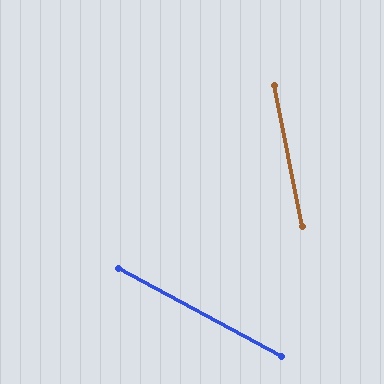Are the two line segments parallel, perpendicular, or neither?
Neither parallel nor perpendicular — they differ by about 51°.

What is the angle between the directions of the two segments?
Approximately 51 degrees.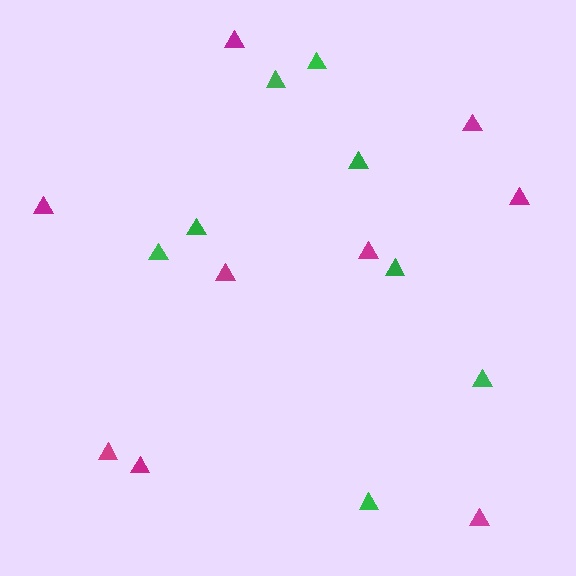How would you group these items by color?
There are 2 groups: one group of magenta triangles (9) and one group of green triangles (8).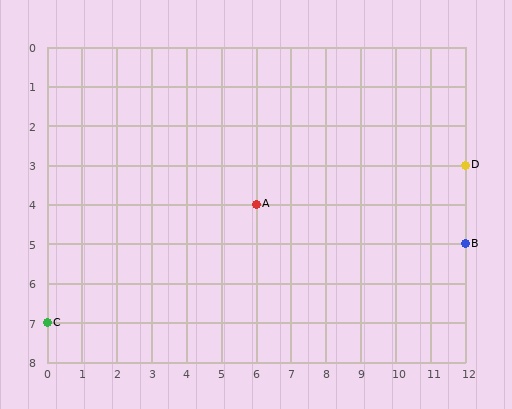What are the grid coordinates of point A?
Point A is at grid coordinates (6, 4).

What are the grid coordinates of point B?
Point B is at grid coordinates (12, 5).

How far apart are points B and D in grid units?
Points B and D are 2 rows apart.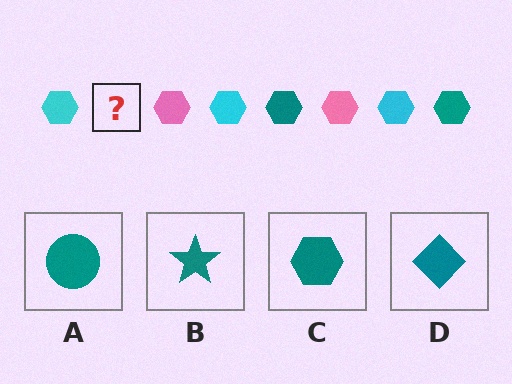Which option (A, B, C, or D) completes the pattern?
C.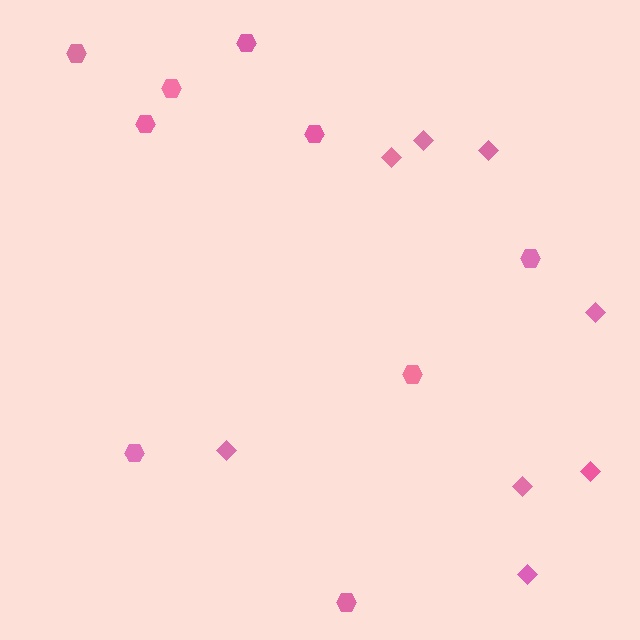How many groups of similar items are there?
There are 2 groups: one group of diamonds (8) and one group of hexagons (9).